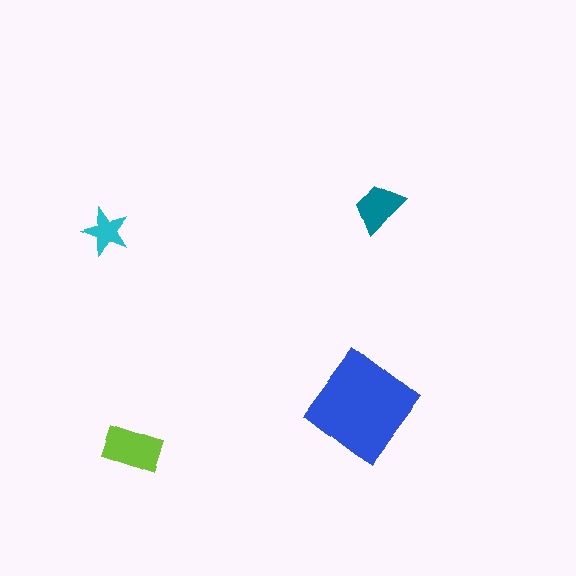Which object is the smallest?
The cyan star.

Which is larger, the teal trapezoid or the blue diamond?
The blue diamond.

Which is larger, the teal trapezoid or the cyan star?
The teal trapezoid.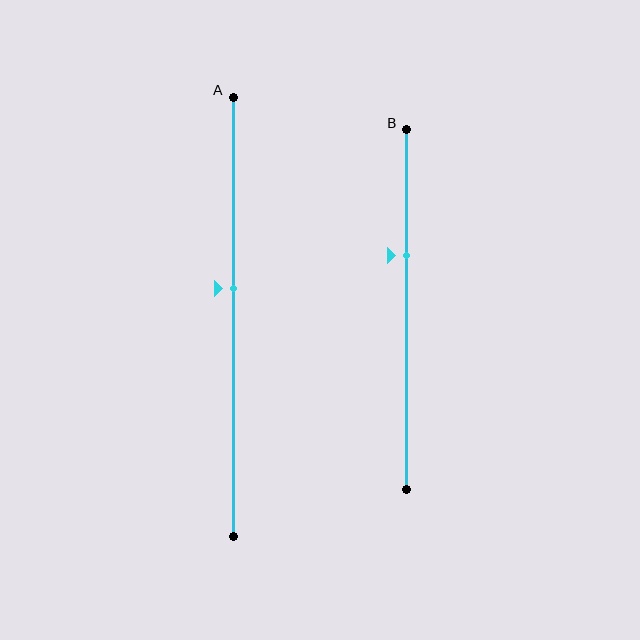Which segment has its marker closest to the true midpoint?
Segment A has its marker closest to the true midpoint.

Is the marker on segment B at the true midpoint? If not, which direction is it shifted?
No, the marker on segment B is shifted upward by about 15% of the segment length.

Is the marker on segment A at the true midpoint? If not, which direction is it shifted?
No, the marker on segment A is shifted upward by about 6% of the segment length.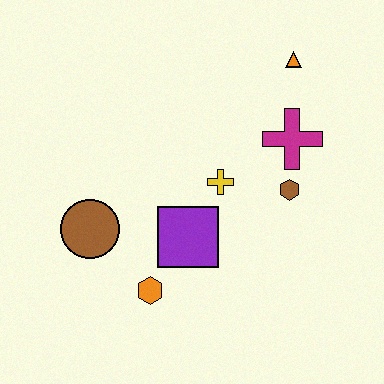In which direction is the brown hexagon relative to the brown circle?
The brown hexagon is to the right of the brown circle.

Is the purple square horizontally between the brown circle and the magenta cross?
Yes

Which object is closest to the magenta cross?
The brown hexagon is closest to the magenta cross.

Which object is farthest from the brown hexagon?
The brown circle is farthest from the brown hexagon.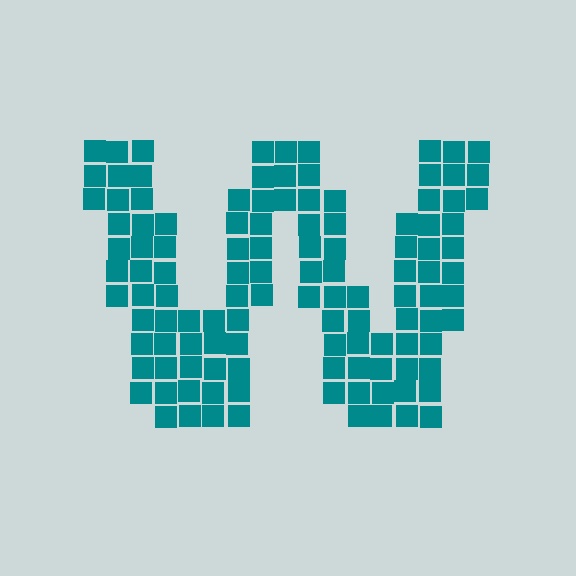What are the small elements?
The small elements are squares.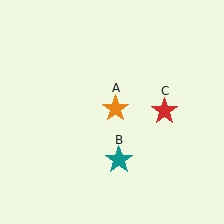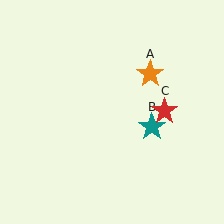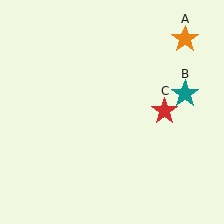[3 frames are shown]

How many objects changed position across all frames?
2 objects changed position: orange star (object A), teal star (object B).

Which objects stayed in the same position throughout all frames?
Red star (object C) remained stationary.